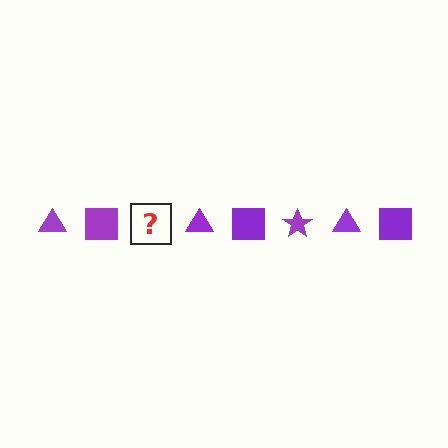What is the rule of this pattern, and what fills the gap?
The rule is that the pattern cycles through triangle, square, star shapes in purple. The gap should be filled with a purple star.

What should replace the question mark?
The question mark should be replaced with a purple star.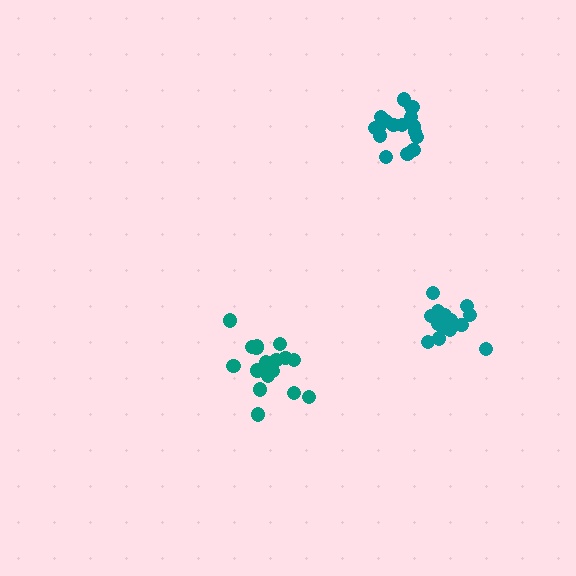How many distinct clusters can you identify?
There are 3 distinct clusters.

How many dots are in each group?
Group 1: 17 dots, Group 2: 17 dots, Group 3: 17 dots (51 total).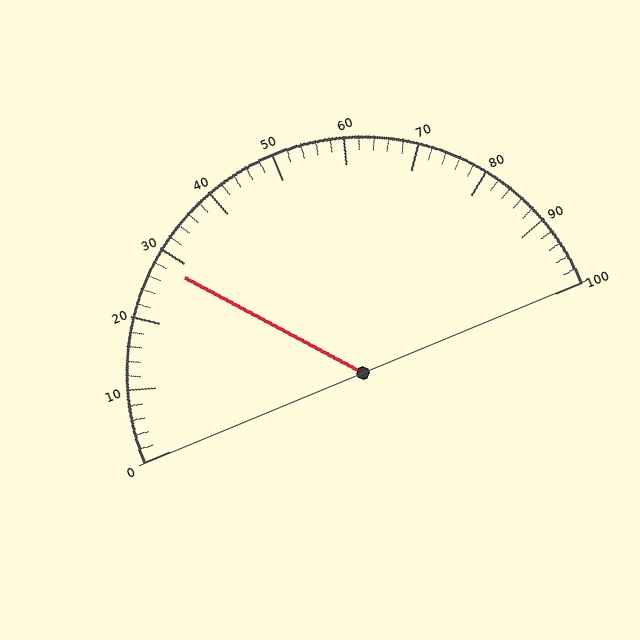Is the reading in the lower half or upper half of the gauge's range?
The reading is in the lower half of the range (0 to 100).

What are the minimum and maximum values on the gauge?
The gauge ranges from 0 to 100.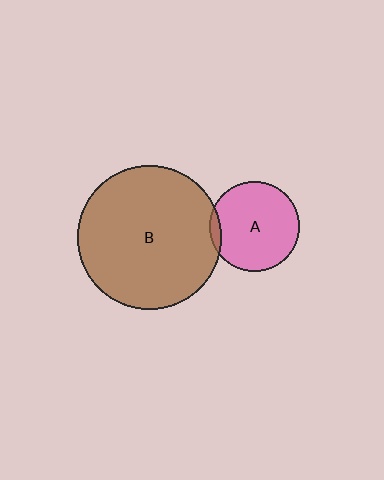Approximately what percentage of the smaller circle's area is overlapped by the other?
Approximately 5%.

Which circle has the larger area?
Circle B (brown).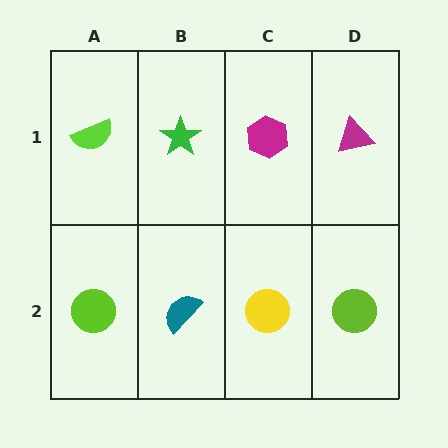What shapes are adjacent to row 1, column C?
A yellow circle (row 2, column C), a green star (row 1, column B), a magenta triangle (row 1, column D).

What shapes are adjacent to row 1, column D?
A lime circle (row 2, column D), a magenta hexagon (row 1, column C).